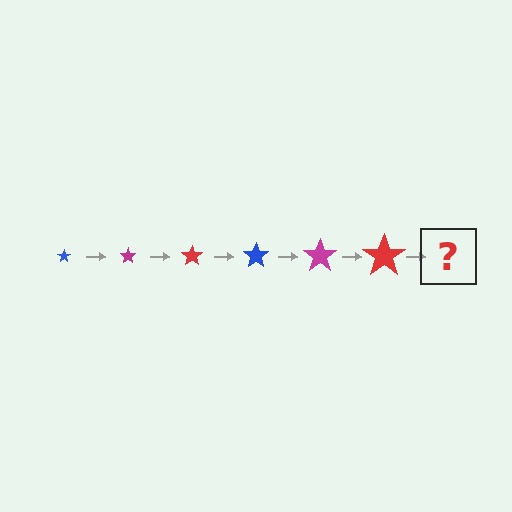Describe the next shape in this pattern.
It should be a blue star, larger than the previous one.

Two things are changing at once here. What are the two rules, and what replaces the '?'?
The two rules are that the star grows larger each step and the color cycles through blue, magenta, and red. The '?' should be a blue star, larger than the previous one.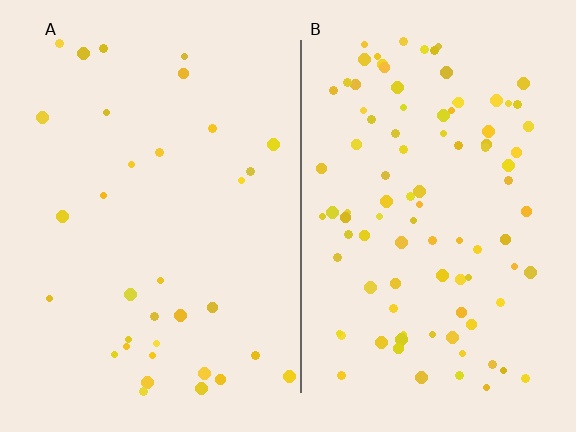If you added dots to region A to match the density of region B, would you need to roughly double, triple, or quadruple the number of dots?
Approximately triple.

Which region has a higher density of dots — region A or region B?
B (the right).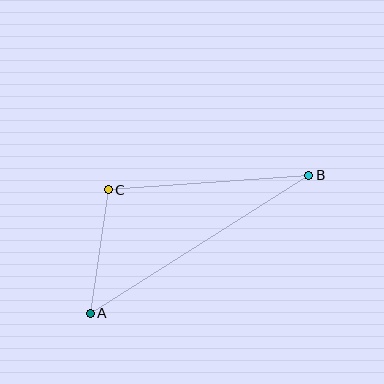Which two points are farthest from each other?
Points A and B are farthest from each other.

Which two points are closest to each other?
Points A and C are closest to each other.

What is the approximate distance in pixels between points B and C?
The distance between B and C is approximately 201 pixels.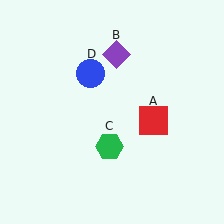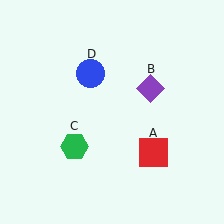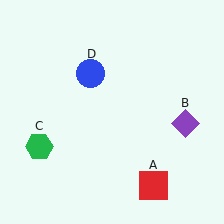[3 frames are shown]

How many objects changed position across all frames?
3 objects changed position: red square (object A), purple diamond (object B), green hexagon (object C).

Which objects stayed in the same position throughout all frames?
Blue circle (object D) remained stationary.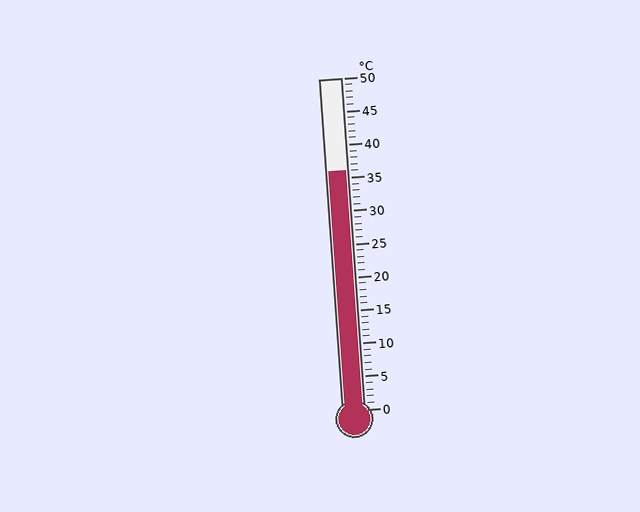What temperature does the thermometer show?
The thermometer shows approximately 36°C.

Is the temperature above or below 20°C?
The temperature is above 20°C.